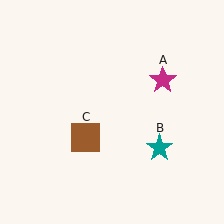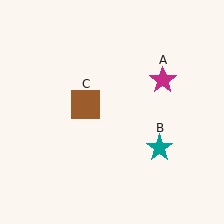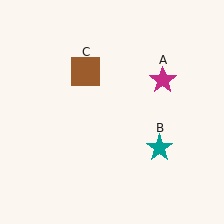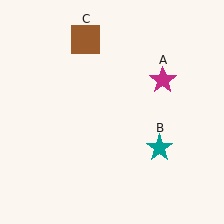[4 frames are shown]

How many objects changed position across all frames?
1 object changed position: brown square (object C).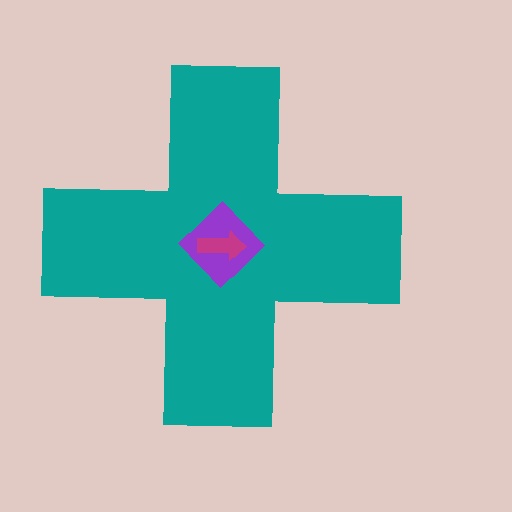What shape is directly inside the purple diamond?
The magenta arrow.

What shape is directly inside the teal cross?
The purple diamond.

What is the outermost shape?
The teal cross.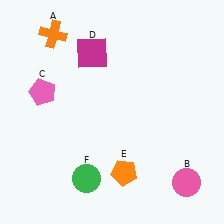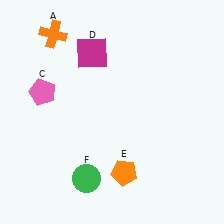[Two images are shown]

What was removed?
The pink circle (B) was removed in Image 2.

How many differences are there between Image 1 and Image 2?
There is 1 difference between the two images.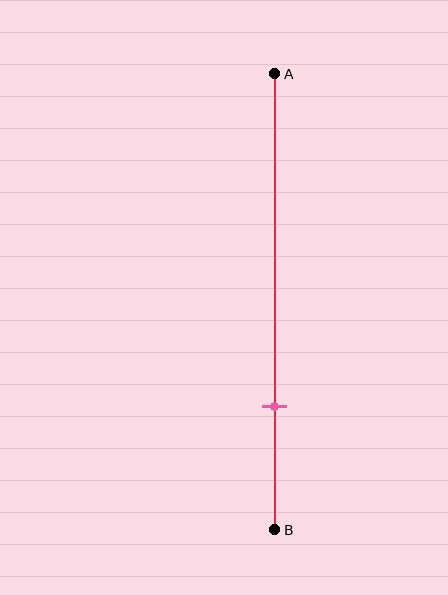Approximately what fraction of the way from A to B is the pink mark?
The pink mark is approximately 75% of the way from A to B.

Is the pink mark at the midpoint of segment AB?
No, the mark is at about 75% from A, not at the 50% midpoint.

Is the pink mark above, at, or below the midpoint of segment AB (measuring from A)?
The pink mark is below the midpoint of segment AB.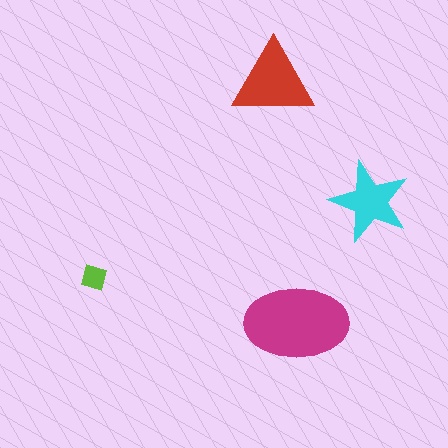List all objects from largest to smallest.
The magenta ellipse, the red triangle, the cyan star, the lime diamond.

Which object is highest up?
The red triangle is topmost.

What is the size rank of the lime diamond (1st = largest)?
4th.